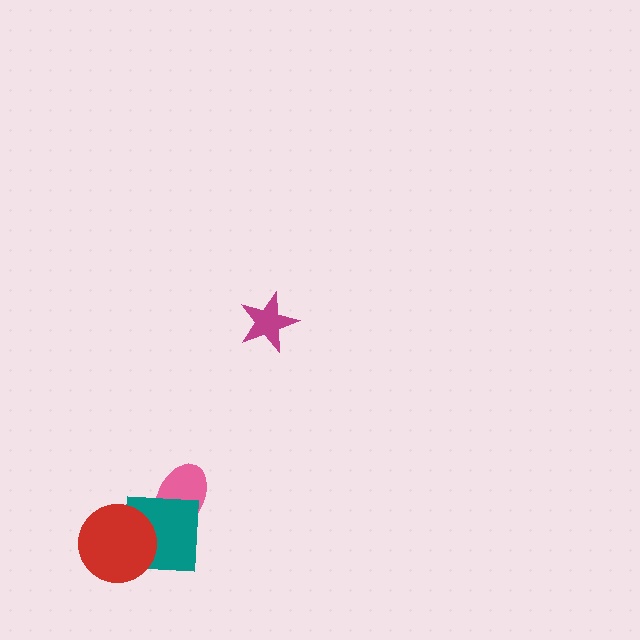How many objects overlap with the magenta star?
0 objects overlap with the magenta star.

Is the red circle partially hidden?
No, no other shape covers it.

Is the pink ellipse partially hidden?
Yes, it is partially covered by another shape.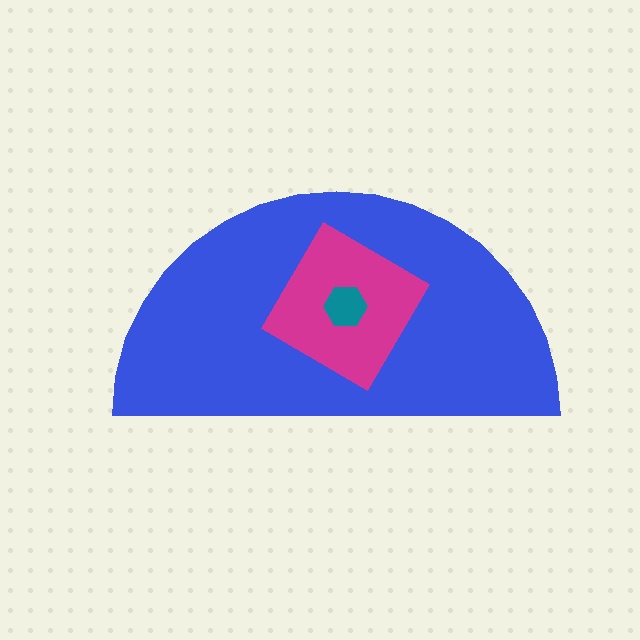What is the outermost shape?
The blue semicircle.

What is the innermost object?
The teal hexagon.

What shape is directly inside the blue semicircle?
The magenta diamond.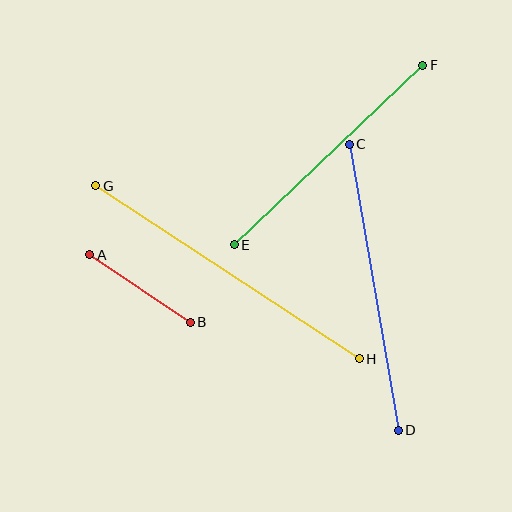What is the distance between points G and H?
The distance is approximately 315 pixels.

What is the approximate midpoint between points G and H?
The midpoint is at approximately (227, 272) pixels.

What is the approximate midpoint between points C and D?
The midpoint is at approximately (374, 287) pixels.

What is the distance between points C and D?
The distance is approximately 290 pixels.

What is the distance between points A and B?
The distance is approximately 121 pixels.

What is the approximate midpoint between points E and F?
The midpoint is at approximately (329, 155) pixels.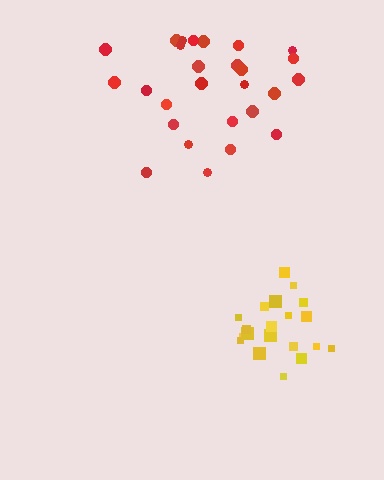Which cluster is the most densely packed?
Yellow.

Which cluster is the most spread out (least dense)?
Red.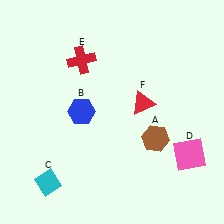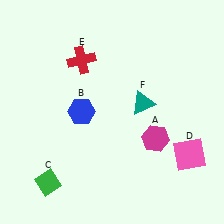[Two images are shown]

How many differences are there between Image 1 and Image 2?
There are 3 differences between the two images.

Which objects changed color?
A changed from brown to magenta. C changed from cyan to green. F changed from red to teal.